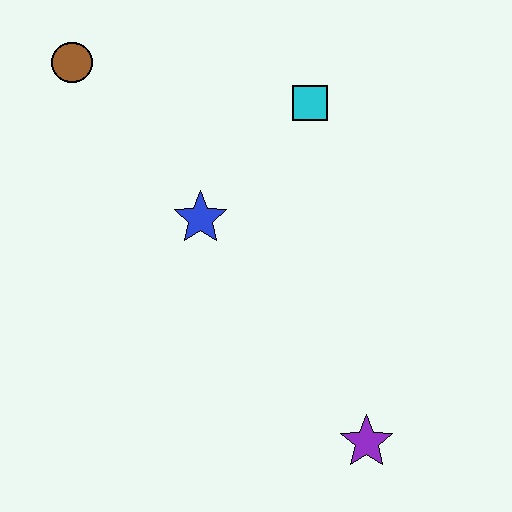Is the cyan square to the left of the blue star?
No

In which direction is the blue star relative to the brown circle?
The blue star is below the brown circle.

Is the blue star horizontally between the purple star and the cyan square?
No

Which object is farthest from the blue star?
The purple star is farthest from the blue star.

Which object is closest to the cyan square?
The blue star is closest to the cyan square.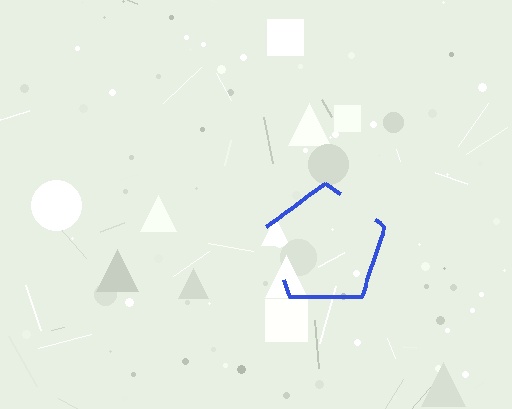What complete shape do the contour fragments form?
The contour fragments form a pentagon.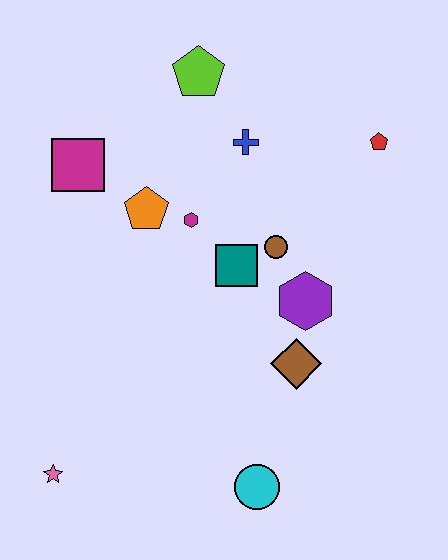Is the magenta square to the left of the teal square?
Yes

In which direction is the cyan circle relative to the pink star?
The cyan circle is to the right of the pink star.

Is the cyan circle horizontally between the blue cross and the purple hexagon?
Yes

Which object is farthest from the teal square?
The pink star is farthest from the teal square.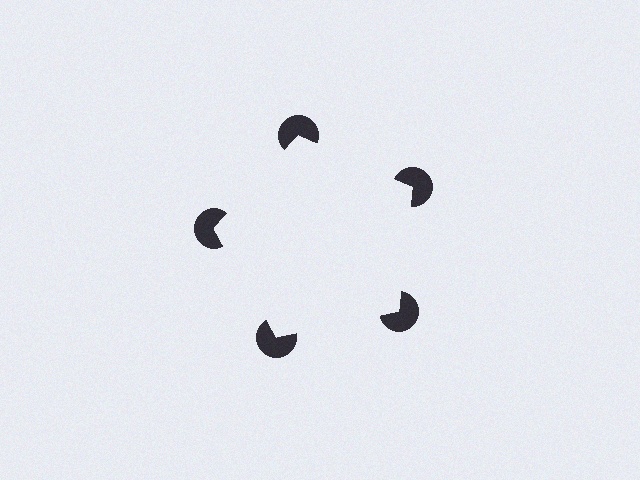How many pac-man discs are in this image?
There are 5 — one at each vertex of the illusory pentagon.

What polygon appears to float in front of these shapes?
An illusory pentagon — its edges are inferred from the aligned wedge cuts in the pac-man discs, not physically drawn.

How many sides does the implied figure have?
5 sides.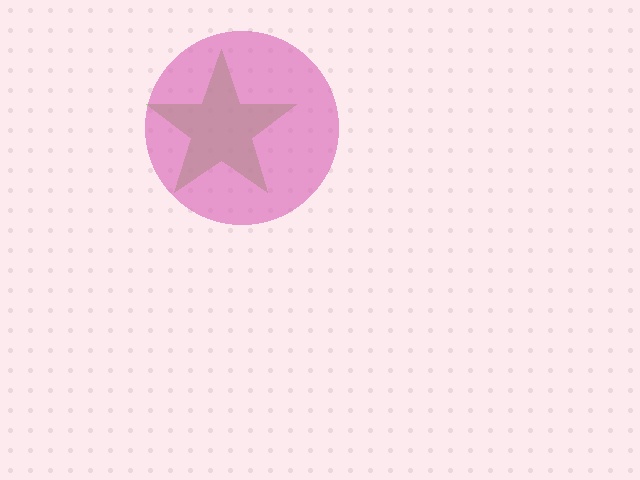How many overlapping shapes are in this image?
There are 2 overlapping shapes in the image.